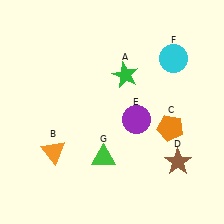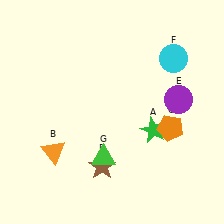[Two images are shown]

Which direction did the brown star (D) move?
The brown star (D) moved left.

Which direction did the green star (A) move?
The green star (A) moved down.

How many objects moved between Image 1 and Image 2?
3 objects moved between the two images.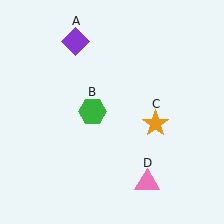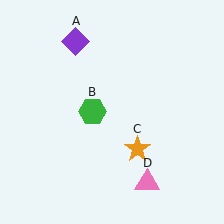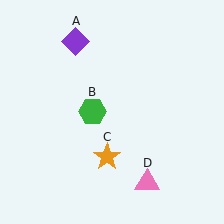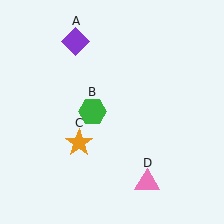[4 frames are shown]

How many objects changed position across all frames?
1 object changed position: orange star (object C).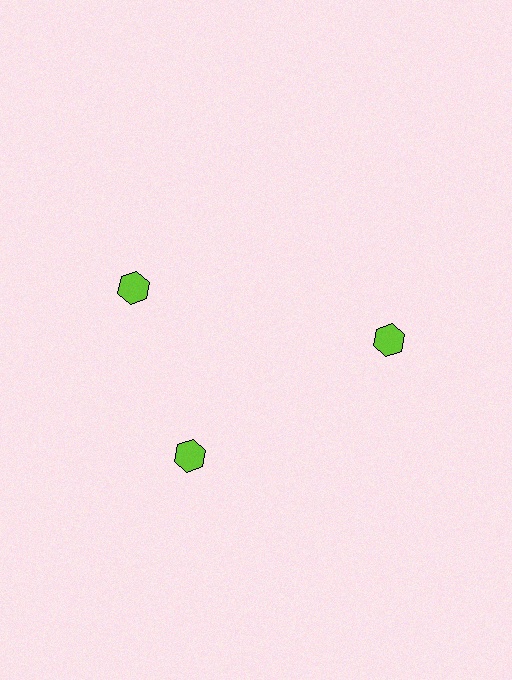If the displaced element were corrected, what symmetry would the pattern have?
It would have 3-fold rotational symmetry — the pattern would map onto itself every 120 degrees.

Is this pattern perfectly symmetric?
No. The 3 lime hexagons are arranged in a ring, but one element near the 11 o'clock position is rotated out of alignment along the ring, breaking the 3-fold rotational symmetry.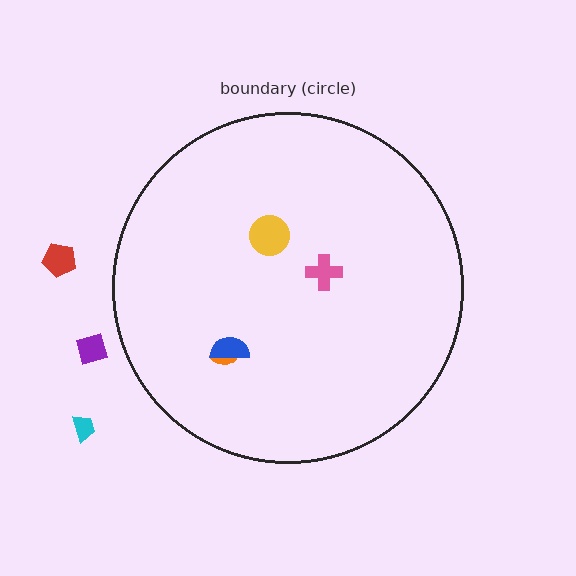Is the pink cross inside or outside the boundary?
Inside.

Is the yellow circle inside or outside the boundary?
Inside.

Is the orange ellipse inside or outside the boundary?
Inside.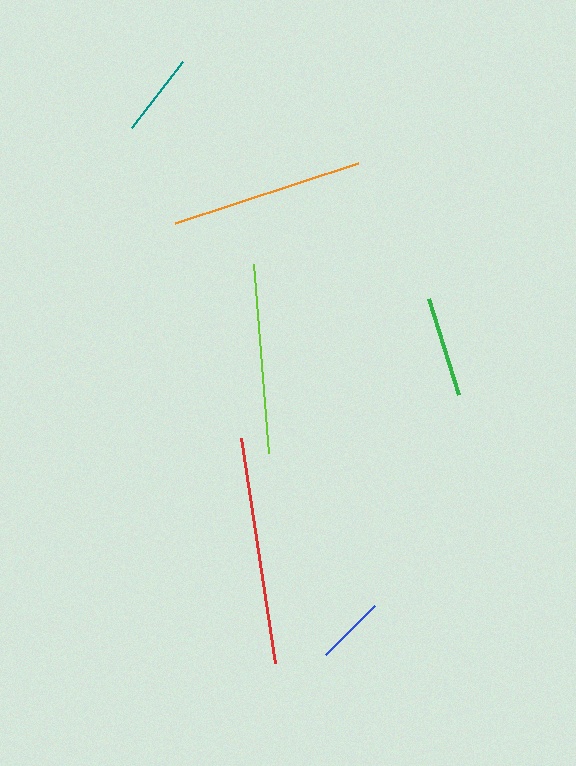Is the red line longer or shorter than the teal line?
The red line is longer than the teal line.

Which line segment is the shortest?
The blue line is the shortest at approximately 70 pixels.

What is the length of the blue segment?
The blue segment is approximately 70 pixels long.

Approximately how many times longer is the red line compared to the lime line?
The red line is approximately 1.2 times the length of the lime line.